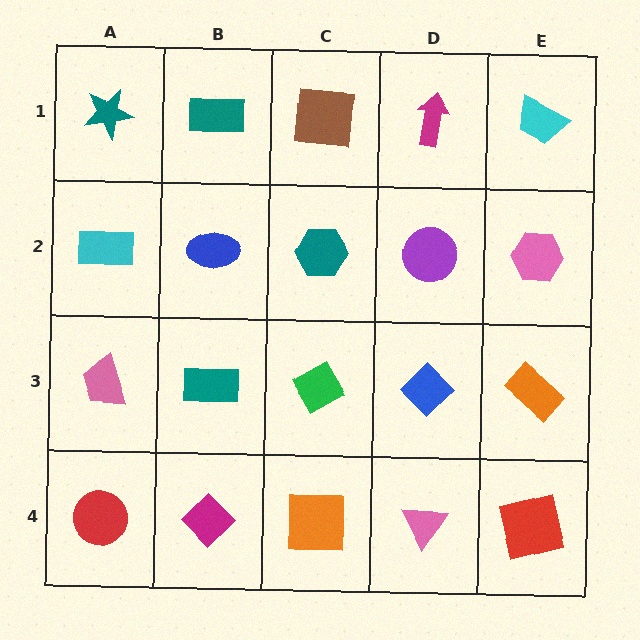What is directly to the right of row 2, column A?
A blue ellipse.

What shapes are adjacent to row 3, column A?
A cyan rectangle (row 2, column A), a red circle (row 4, column A), a teal rectangle (row 3, column B).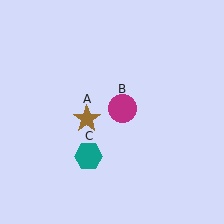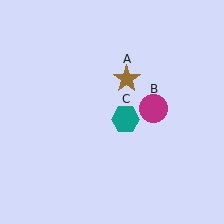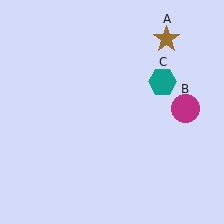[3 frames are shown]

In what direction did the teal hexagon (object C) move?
The teal hexagon (object C) moved up and to the right.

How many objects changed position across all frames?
3 objects changed position: brown star (object A), magenta circle (object B), teal hexagon (object C).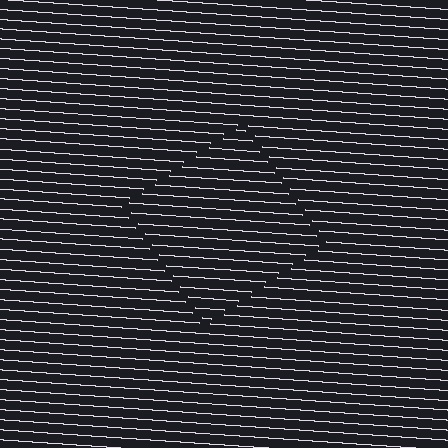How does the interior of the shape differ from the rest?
The interior of the shape contains the same grating, shifted by half a period — the contour is defined by the phase discontinuity where line-ends from the inner and outer gratings abut.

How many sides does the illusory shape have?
4 sides — the line-ends trace a square.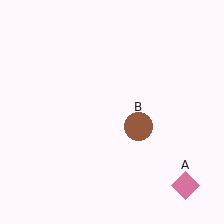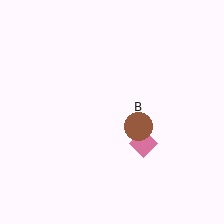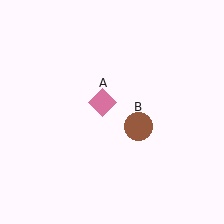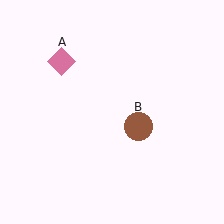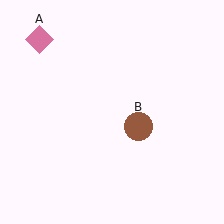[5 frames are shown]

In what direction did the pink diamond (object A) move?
The pink diamond (object A) moved up and to the left.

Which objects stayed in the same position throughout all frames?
Brown circle (object B) remained stationary.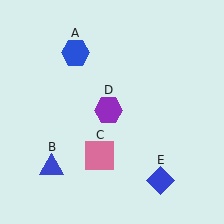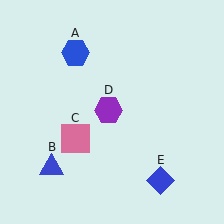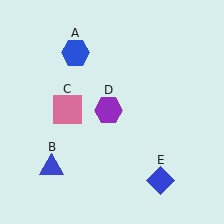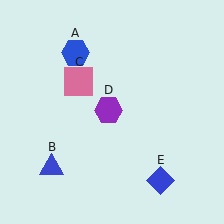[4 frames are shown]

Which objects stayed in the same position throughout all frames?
Blue hexagon (object A) and blue triangle (object B) and purple hexagon (object D) and blue diamond (object E) remained stationary.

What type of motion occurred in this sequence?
The pink square (object C) rotated clockwise around the center of the scene.